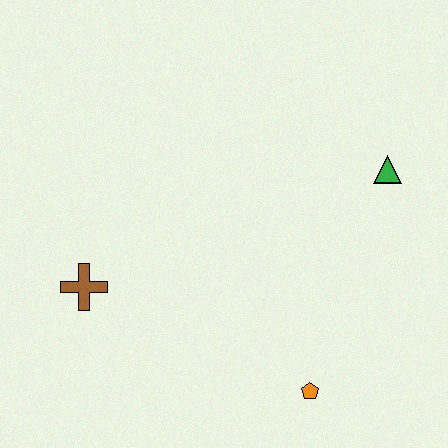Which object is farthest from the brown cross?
The green triangle is farthest from the brown cross.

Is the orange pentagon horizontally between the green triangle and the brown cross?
Yes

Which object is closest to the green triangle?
The orange pentagon is closest to the green triangle.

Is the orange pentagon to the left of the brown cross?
No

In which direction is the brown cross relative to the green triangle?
The brown cross is to the left of the green triangle.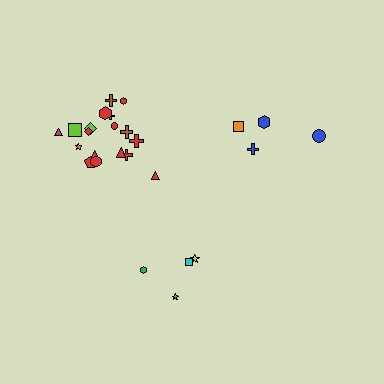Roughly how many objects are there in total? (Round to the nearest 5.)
Roughly 25 objects in total.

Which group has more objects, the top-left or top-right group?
The top-left group.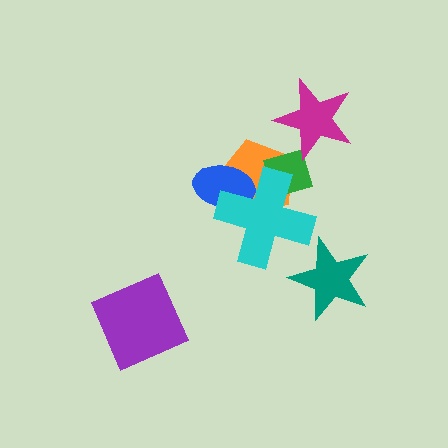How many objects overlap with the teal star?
0 objects overlap with the teal star.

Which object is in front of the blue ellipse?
The cyan cross is in front of the blue ellipse.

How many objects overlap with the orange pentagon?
3 objects overlap with the orange pentagon.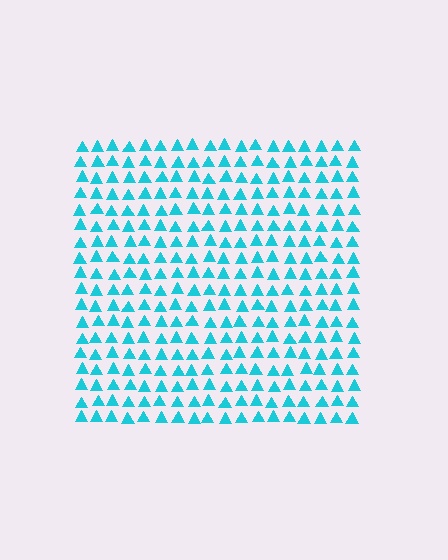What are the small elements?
The small elements are triangles.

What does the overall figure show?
The overall figure shows a square.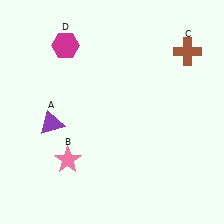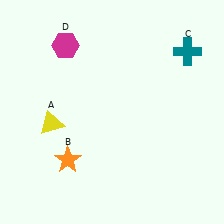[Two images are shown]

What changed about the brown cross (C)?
In Image 1, C is brown. In Image 2, it changed to teal.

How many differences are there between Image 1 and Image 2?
There are 3 differences between the two images.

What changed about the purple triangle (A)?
In Image 1, A is purple. In Image 2, it changed to yellow.